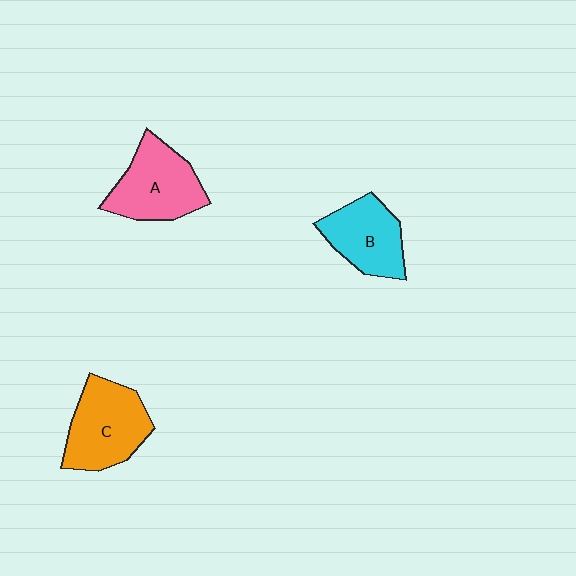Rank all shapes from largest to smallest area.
From largest to smallest: C (orange), A (pink), B (cyan).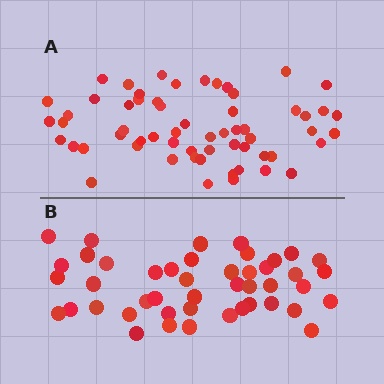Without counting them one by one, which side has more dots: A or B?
Region A (the top region) has more dots.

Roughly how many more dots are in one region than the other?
Region A has approximately 15 more dots than region B.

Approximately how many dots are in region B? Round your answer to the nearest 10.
About 40 dots. (The exact count is 45, which rounds to 40.)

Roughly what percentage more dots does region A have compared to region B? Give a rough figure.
About 35% more.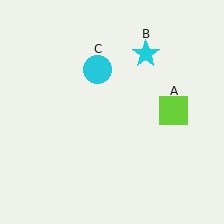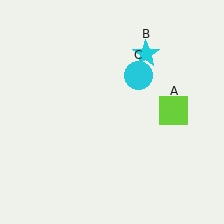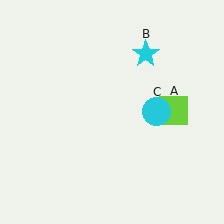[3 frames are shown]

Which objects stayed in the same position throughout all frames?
Lime square (object A) and cyan star (object B) remained stationary.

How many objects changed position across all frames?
1 object changed position: cyan circle (object C).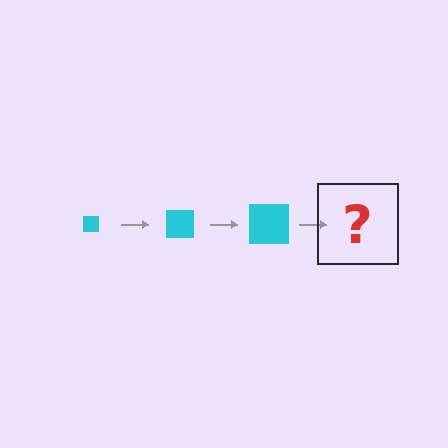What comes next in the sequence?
The next element should be a cyan square, larger than the previous one.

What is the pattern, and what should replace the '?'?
The pattern is that the square gets progressively larger each step. The '?' should be a cyan square, larger than the previous one.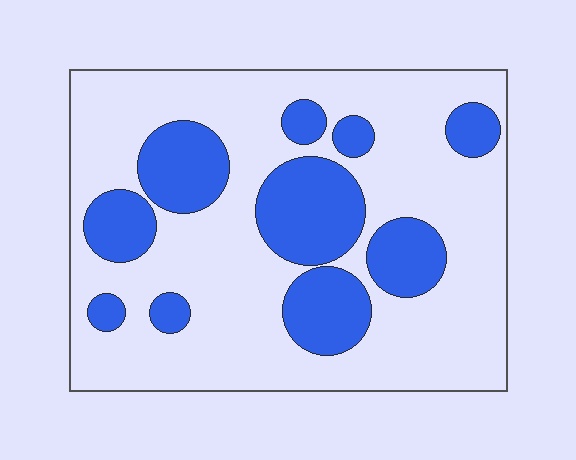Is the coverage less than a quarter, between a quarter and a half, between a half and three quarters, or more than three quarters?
Between a quarter and a half.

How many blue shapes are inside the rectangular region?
10.